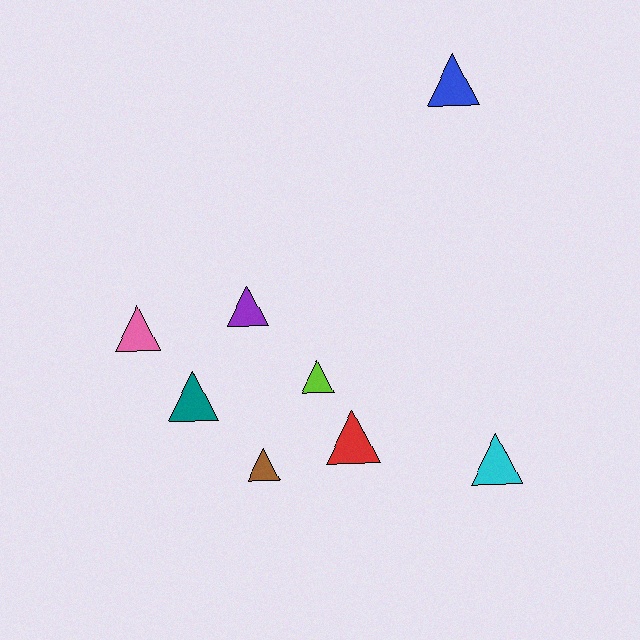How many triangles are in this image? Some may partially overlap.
There are 8 triangles.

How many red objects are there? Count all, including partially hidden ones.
There is 1 red object.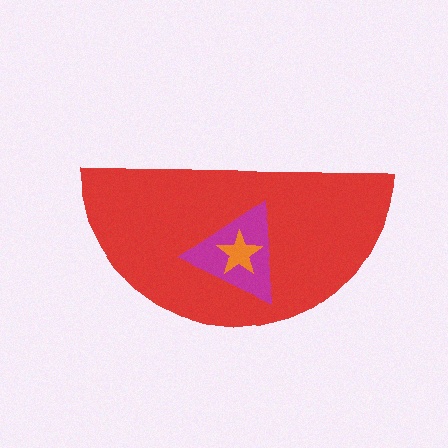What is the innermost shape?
The orange star.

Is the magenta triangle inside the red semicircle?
Yes.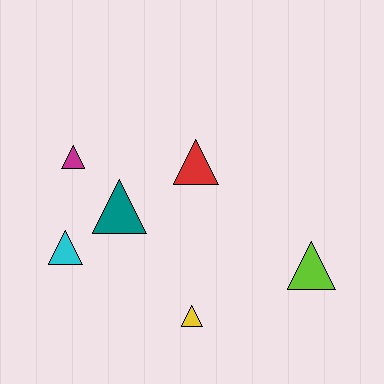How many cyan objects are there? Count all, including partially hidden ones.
There is 1 cyan object.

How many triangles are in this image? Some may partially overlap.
There are 6 triangles.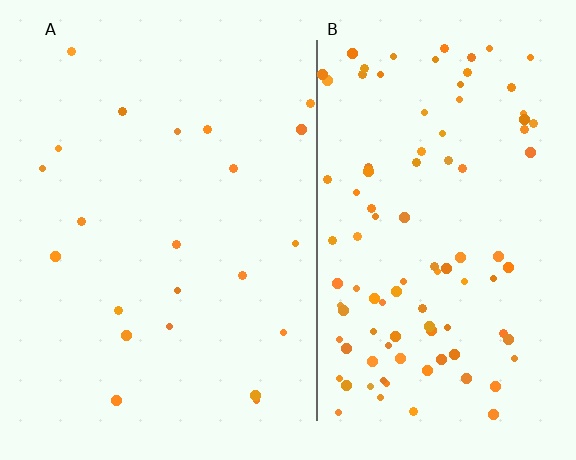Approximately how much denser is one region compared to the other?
Approximately 4.6× — region B over region A.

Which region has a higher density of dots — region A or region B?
B (the right).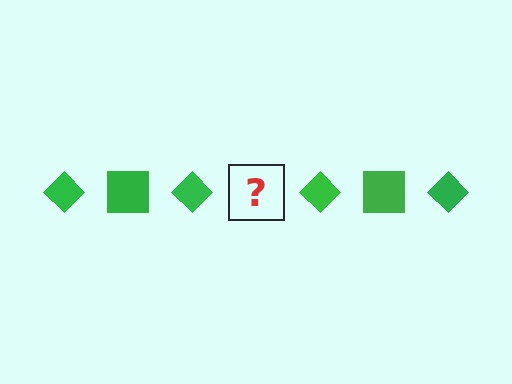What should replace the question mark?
The question mark should be replaced with a green square.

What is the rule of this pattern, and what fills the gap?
The rule is that the pattern cycles through diamond, square shapes in green. The gap should be filled with a green square.